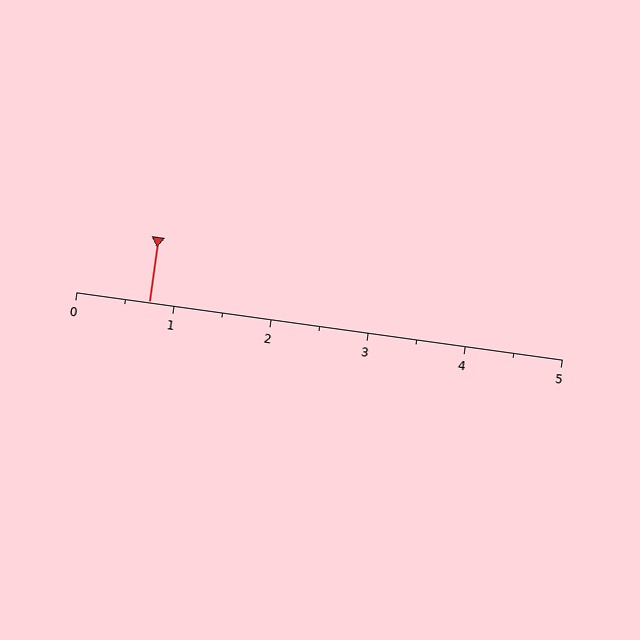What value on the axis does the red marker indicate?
The marker indicates approximately 0.8.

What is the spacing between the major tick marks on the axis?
The major ticks are spaced 1 apart.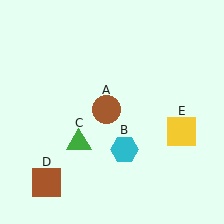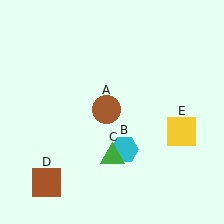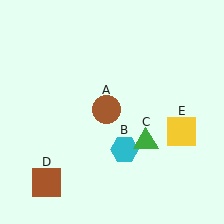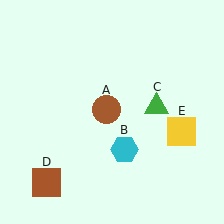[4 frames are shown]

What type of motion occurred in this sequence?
The green triangle (object C) rotated counterclockwise around the center of the scene.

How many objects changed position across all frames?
1 object changed position: green triangle (object C).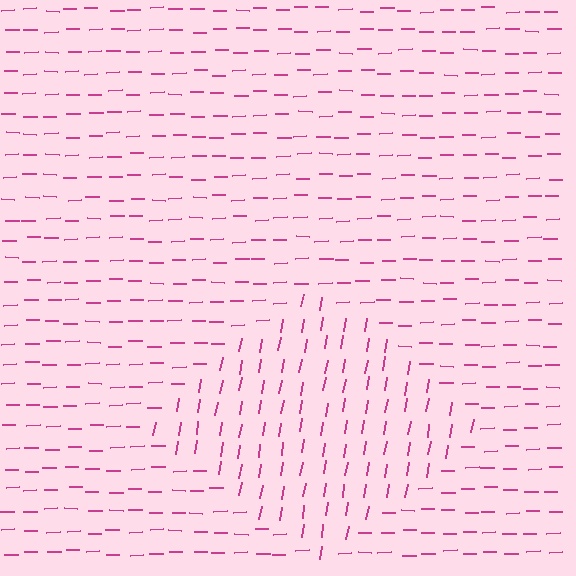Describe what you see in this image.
The image is filled with small magenta line segments. A diamond region in the image has lines oriented differently from the surrounding lines, creating a visible texture boundary.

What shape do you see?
I see a diamond.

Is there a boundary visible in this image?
Yes, there is a texture boundary formed by a change in line orientation.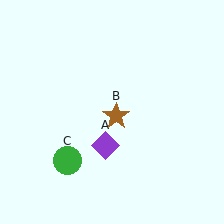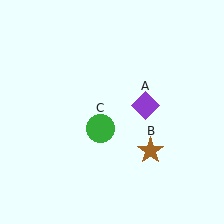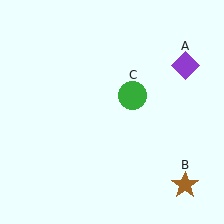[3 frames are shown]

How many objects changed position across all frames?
3 objects changed position: purple diamond (object A), brown star (object B), green circle (object C).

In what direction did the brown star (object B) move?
The brown star (object B) moved down and to the right.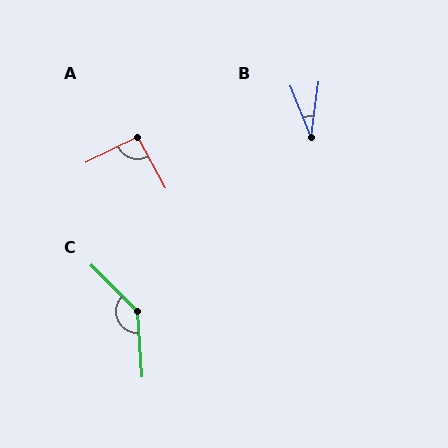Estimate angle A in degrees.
Approximately 92 degrees.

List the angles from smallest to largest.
B (30°), A (92°), C (139°).